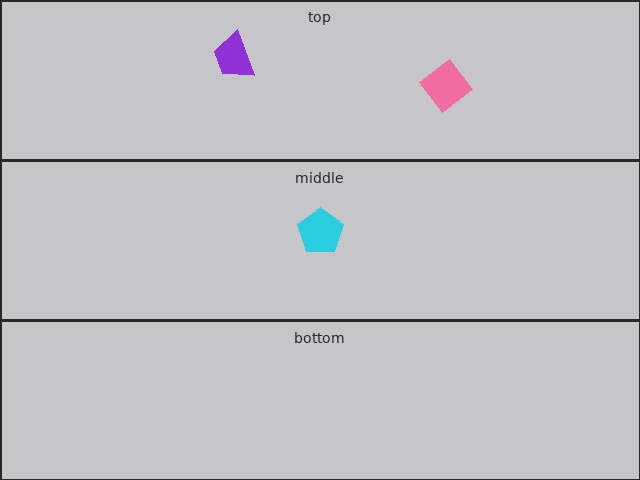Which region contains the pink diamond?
The top region.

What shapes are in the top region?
The purple trapezoid, the pink diamond.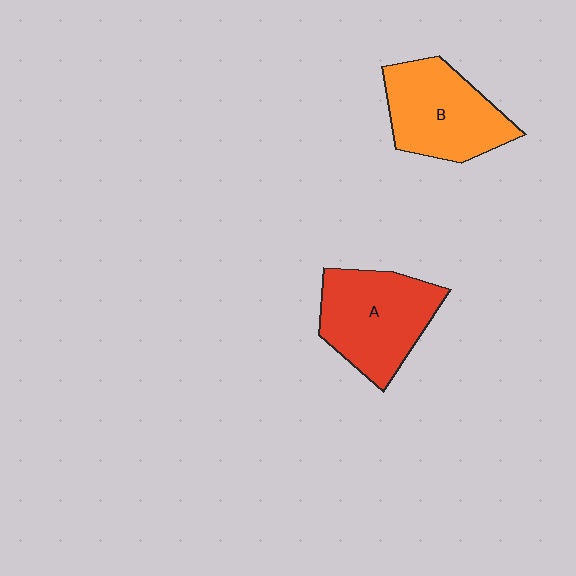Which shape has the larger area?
Shape A (red).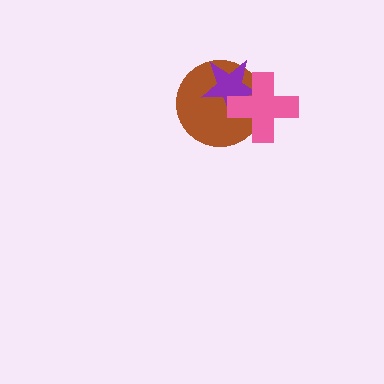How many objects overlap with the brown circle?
2 objects overlap with the brown circle.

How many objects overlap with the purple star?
2 objects overlap with the purple star.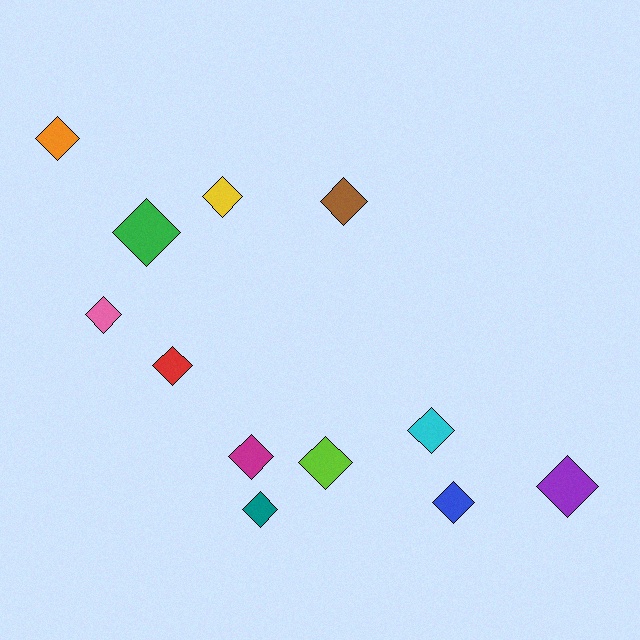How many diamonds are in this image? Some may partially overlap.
There are 12 diamonds.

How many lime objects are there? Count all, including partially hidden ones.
There is 1 lime object.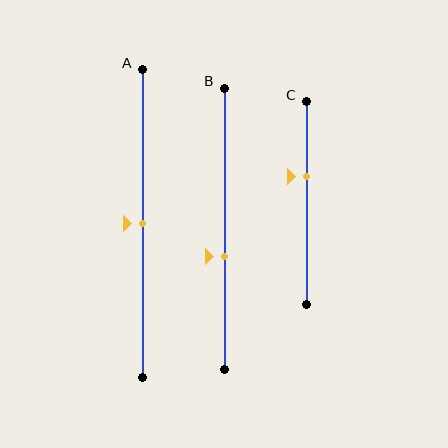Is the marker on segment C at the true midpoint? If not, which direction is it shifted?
No, the marker on segment C is shifted upward by about 13% of the segment length.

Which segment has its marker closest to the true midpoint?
Segment A has its marker closest to the true midpoint.